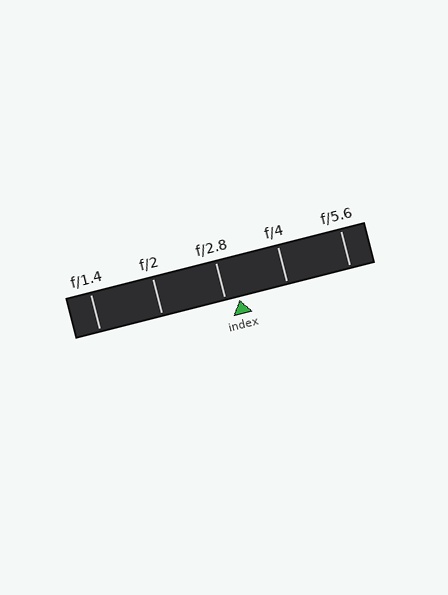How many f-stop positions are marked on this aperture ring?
There are 5 f-stop positions marked.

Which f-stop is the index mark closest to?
The index mark is closest to f/2.8.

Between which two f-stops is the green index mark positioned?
The index mark is between f/2.8 and f/4.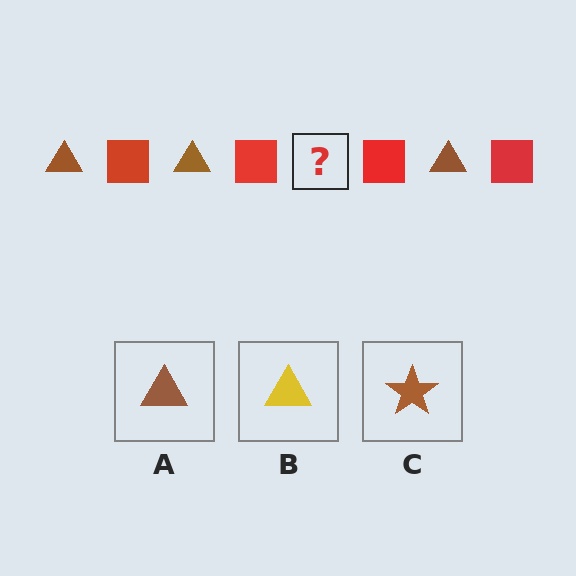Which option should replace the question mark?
Option A.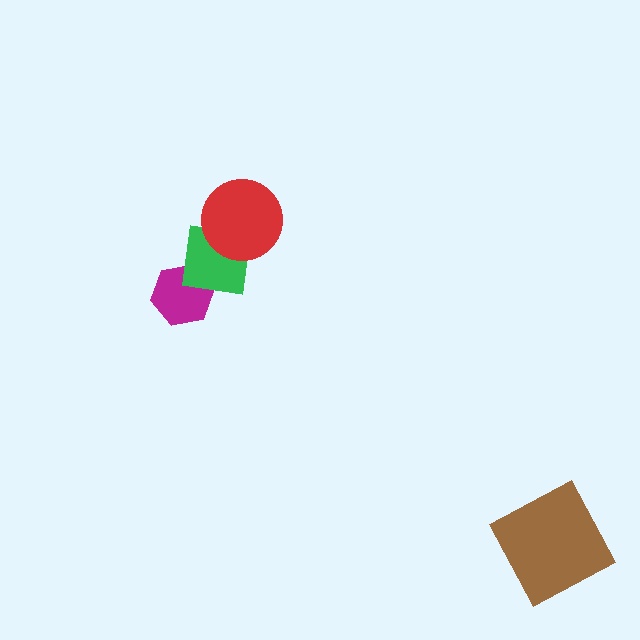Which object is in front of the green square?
The red circle is in front of the green square.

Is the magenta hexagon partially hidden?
Yes, it is partially covered by another shape.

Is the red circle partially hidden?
No, no other shape covers it.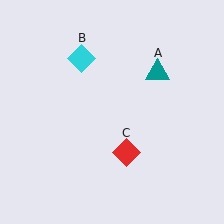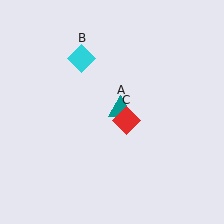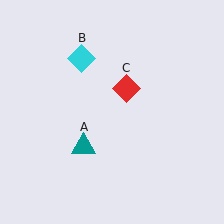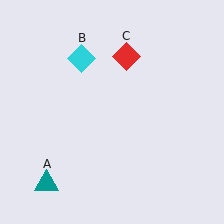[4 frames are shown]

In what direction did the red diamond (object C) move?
The red diamond (object C) moved up.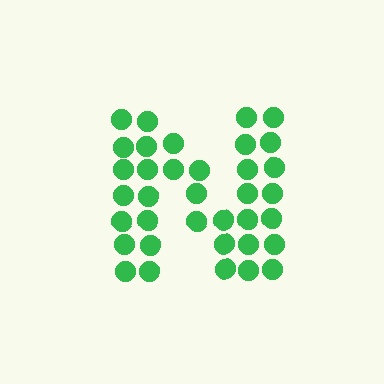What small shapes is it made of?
It is made of small circles.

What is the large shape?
The large shape is the letter N.